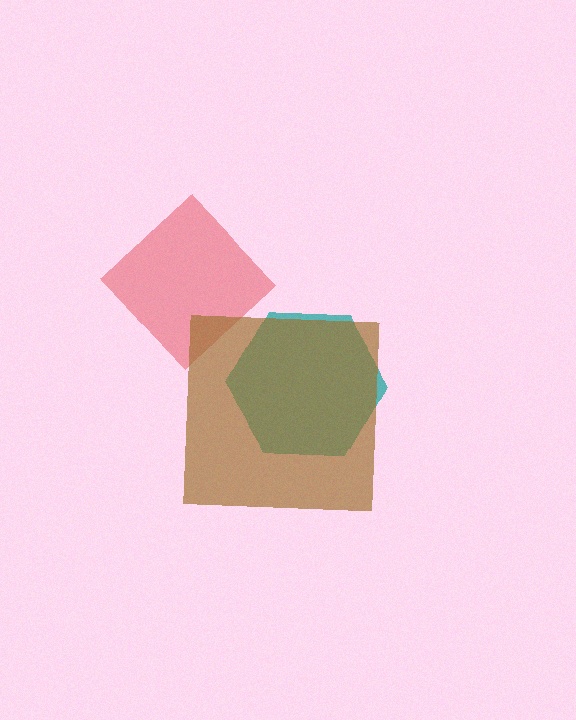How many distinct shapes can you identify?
There are 3 distinct shapes: a teal hexagon, a red diamond, a brown square.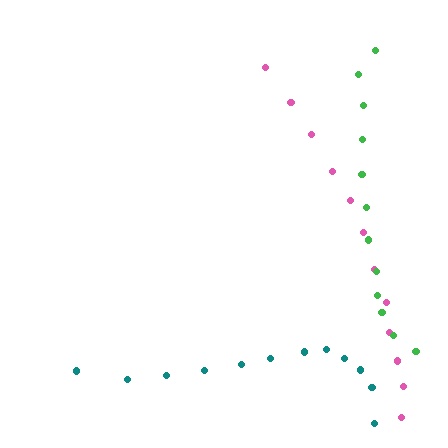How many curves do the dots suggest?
There are 3 distinct paths.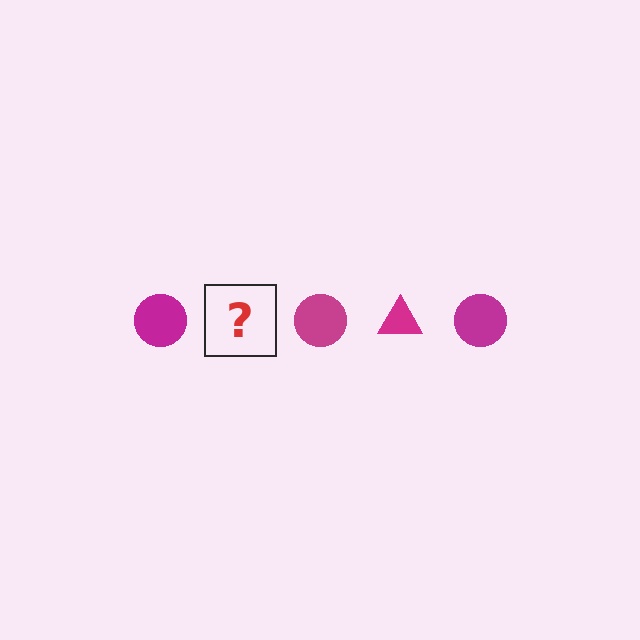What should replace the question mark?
The question mark should be replaced with a magenta triangle.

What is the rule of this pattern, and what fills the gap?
The rule is that the pattern cycles through circle, triangle shapes in magenta. The gap should be filled with a magenta triangle.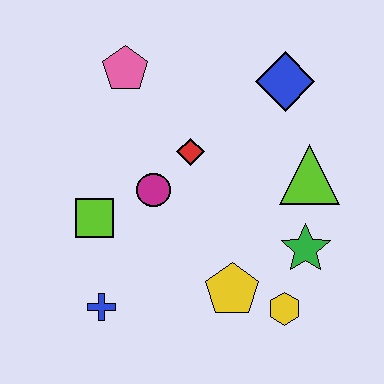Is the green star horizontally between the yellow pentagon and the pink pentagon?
No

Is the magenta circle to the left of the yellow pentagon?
Yes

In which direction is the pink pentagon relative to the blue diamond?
The pink pentagon is to the left of the blue diamond.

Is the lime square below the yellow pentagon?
No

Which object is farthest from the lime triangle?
The blue cross is farthest from the lime triangle.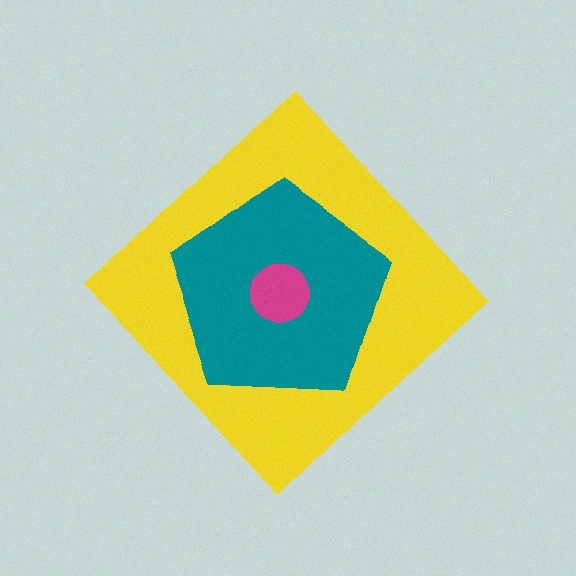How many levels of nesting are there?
3.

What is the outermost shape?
The yellow diamond.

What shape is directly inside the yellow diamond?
The teal pentagon.